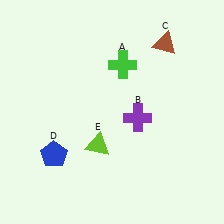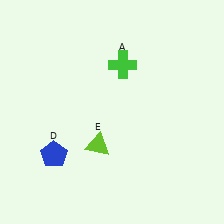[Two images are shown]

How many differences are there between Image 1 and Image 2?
There are 2 differences between the two images.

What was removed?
The brown triangle (C), the purple cross (B) were removed in Image 2.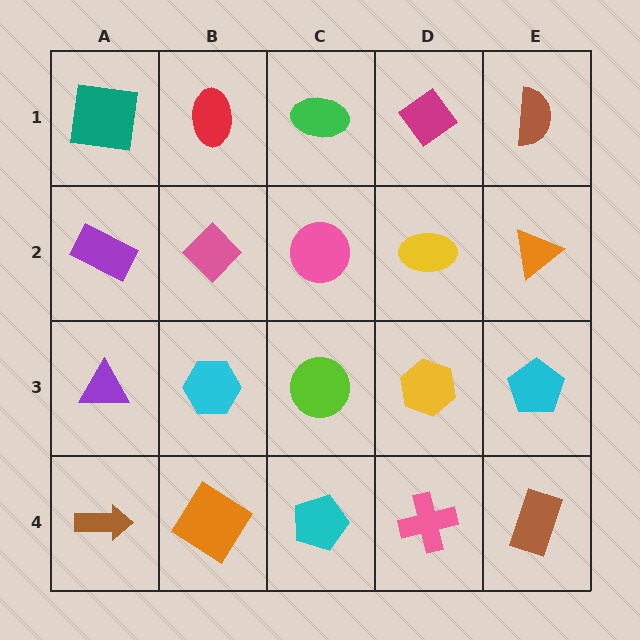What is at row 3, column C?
A lime circle.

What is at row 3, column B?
A cyan hexagon.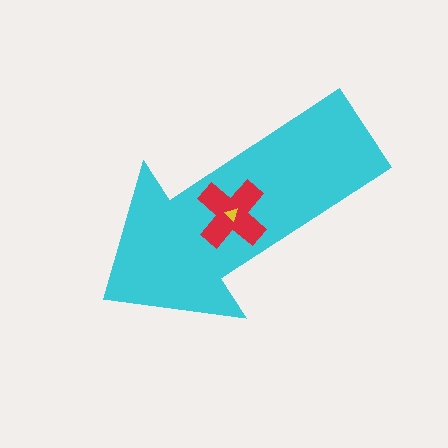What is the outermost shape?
The cyan arrow.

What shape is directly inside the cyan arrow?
The red cross.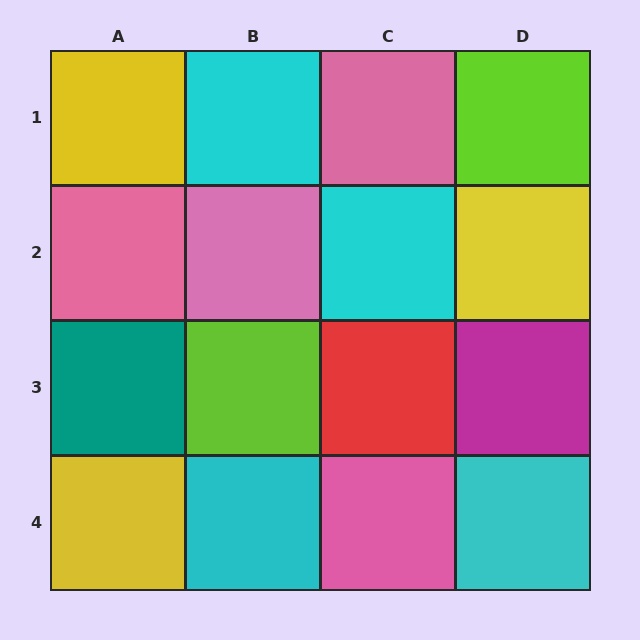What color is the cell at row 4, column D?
Cyan.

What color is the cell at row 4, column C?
Pink.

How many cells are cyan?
4 cells are cyan.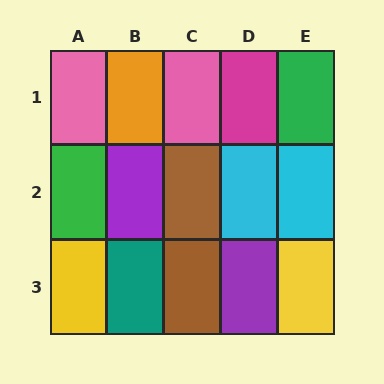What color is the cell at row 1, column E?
Green.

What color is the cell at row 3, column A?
Yellow.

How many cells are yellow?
2 cells are yellow.